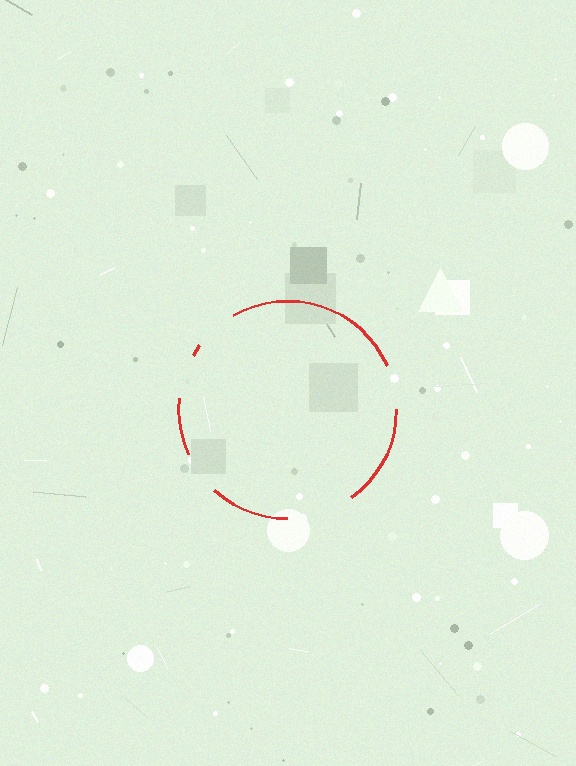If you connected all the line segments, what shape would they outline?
They would outline a circle.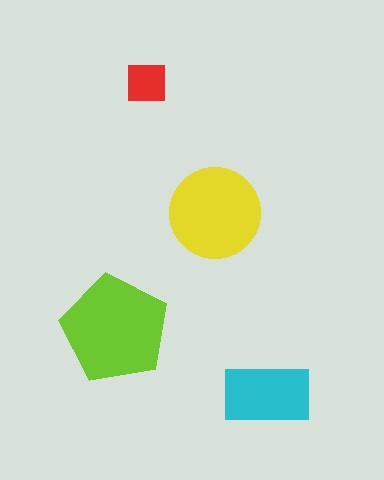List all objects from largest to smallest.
The lime pentagon, the yellow circle, the cyan rectangle, the red square.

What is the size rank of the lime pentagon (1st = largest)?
1st.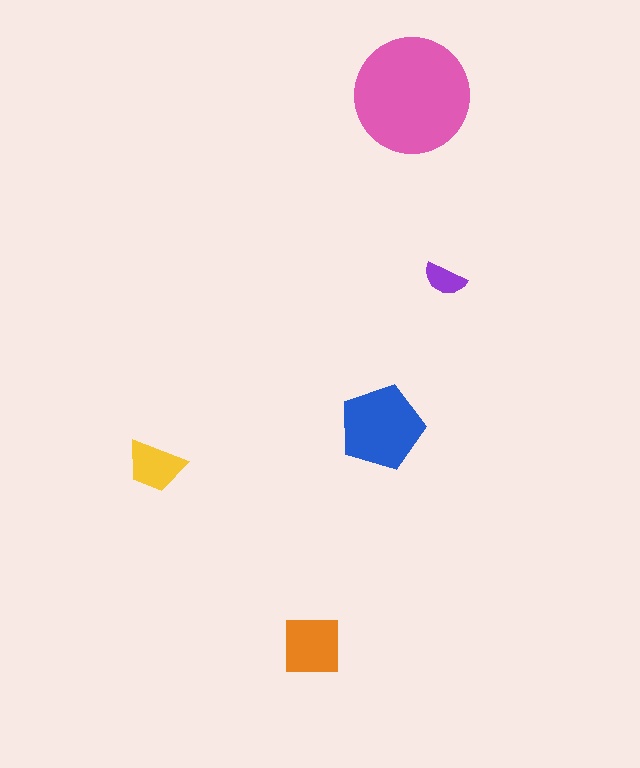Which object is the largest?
The pink circle.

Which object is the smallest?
The purple semicircle.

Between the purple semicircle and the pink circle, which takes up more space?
The pink circle.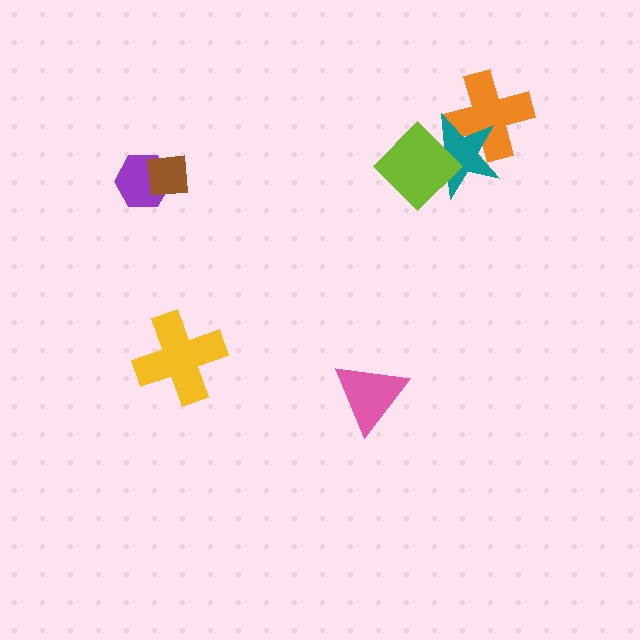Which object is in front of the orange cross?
The teal star is in front of the orange cross.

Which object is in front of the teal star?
The lime diamond is in front of the teal star.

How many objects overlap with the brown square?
1 object overlaps with the brown square.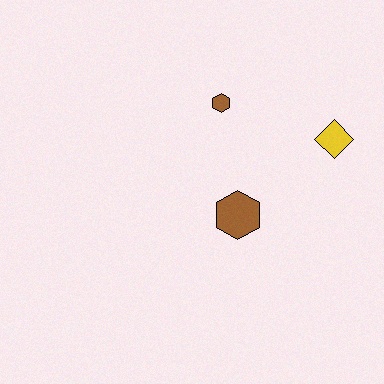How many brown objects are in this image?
There are 2 brown objects.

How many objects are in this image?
There are 3 objects.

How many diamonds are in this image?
There is 1 diamond.